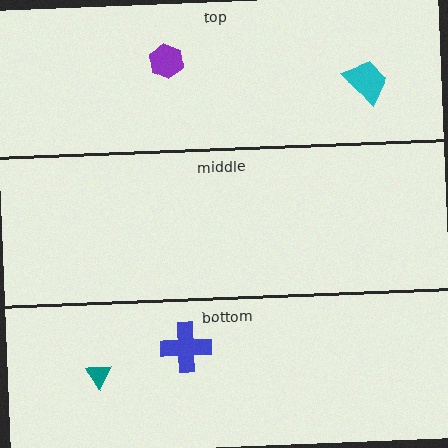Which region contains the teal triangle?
The bottom region.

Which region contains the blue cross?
The bottom region.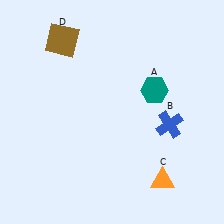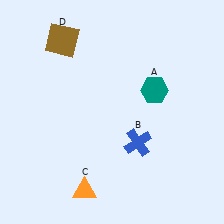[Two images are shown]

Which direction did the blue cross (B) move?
The blue cross (B) moved left.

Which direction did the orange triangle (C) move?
The orange triangle (C) moved left.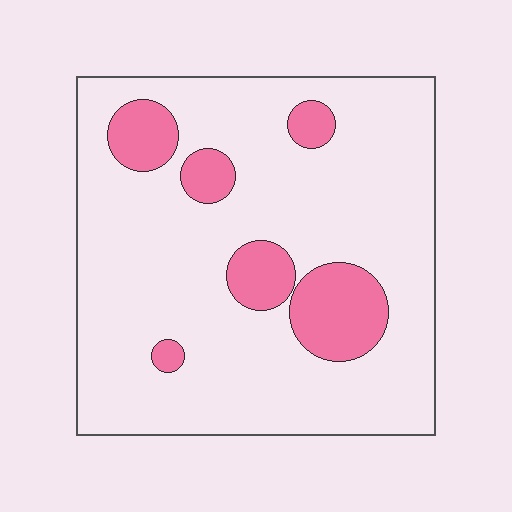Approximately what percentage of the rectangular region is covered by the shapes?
Approximately 15%.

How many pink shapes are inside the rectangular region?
6.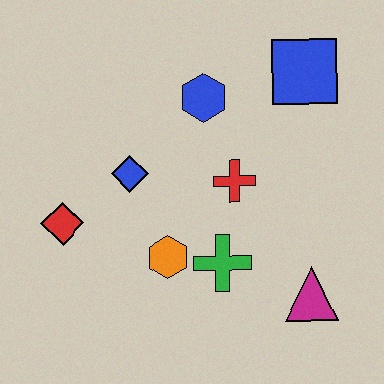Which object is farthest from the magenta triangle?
The red diamond is farthest from the magenta triangle.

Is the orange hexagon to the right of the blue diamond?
Yes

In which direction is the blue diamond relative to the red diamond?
The blue diamond is to the right of the red diamond.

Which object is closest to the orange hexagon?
The green cross is closest to the orange hexagon.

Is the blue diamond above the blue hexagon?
No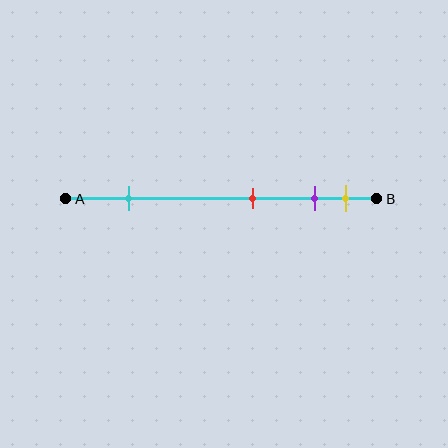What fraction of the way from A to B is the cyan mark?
The cyan mark is approximately 20% (0.2) of the way from A to B.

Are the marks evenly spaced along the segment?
No, the marks are not evenly spaced.